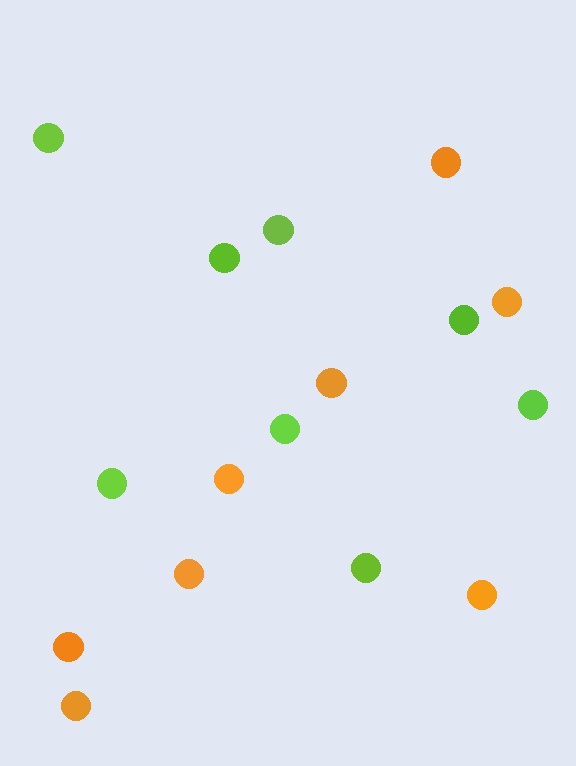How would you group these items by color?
There are 2 groups: one group of lime circles (8) and one group of orange circles (8).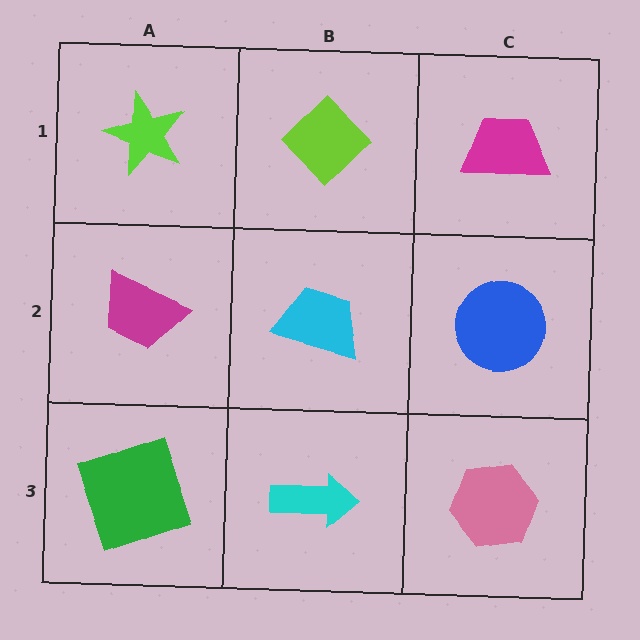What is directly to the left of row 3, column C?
A cyan arrow.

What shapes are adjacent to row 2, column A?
A lime star (row 1, column A), a green square (row 3, column A), a cyan trapezoid (row 2, column B).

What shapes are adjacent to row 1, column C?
A blue circle (row 2, column C), a lime diamond (row 1, column B).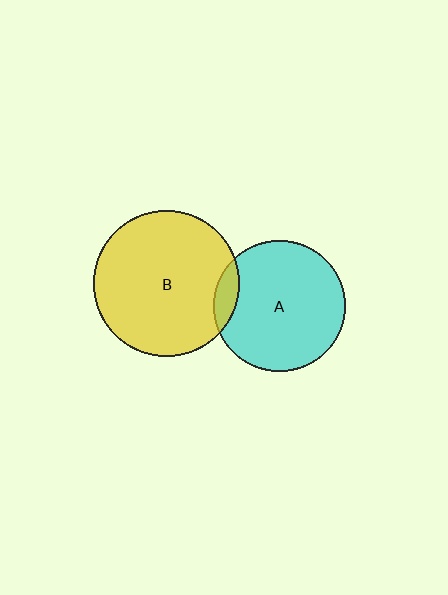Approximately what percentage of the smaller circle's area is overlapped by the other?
Approximately 10%.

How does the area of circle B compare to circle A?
Approximately 1.2 times.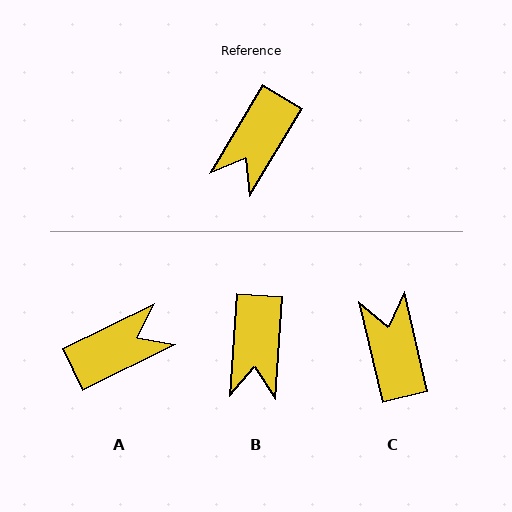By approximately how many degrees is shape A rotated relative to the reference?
Approximately 147 degrees counter-clockwise.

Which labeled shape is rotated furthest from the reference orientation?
A, about 147 degrees away.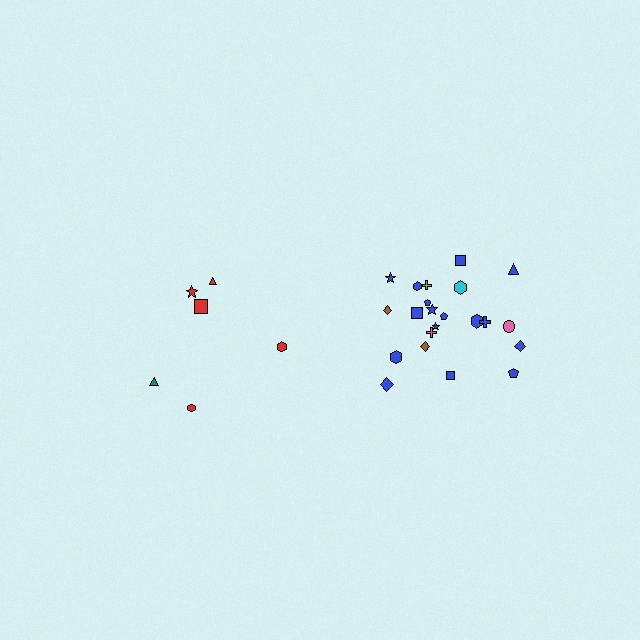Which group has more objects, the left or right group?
The right group.